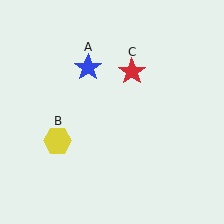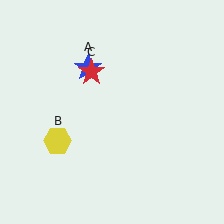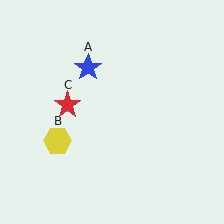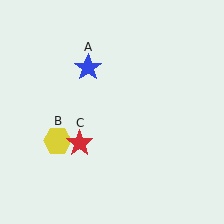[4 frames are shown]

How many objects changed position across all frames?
1 object changed position: red star (object C).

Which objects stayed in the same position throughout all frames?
Blue star (object A) and yellow hexagon (object B) remained stationary.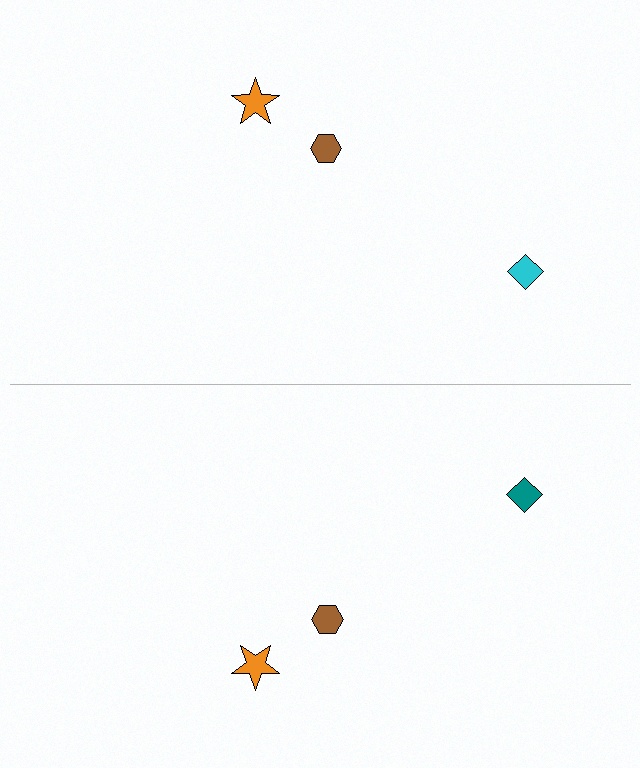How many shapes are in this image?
There are 6 shapes in this image.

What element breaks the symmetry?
The teal diamond on the bottom side breaks the symmetry — its mirror counterpart is cyan.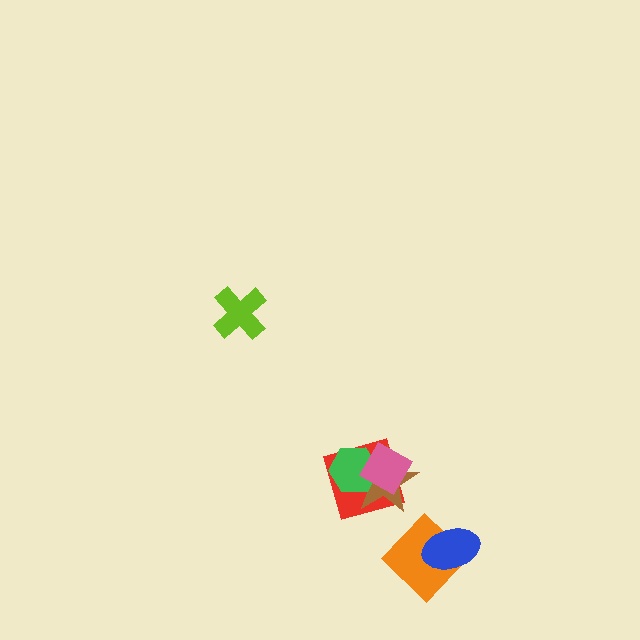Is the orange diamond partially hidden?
Yes, it is partially covered by another shape.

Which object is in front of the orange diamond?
The blue ellipse is in front of the orange diamond.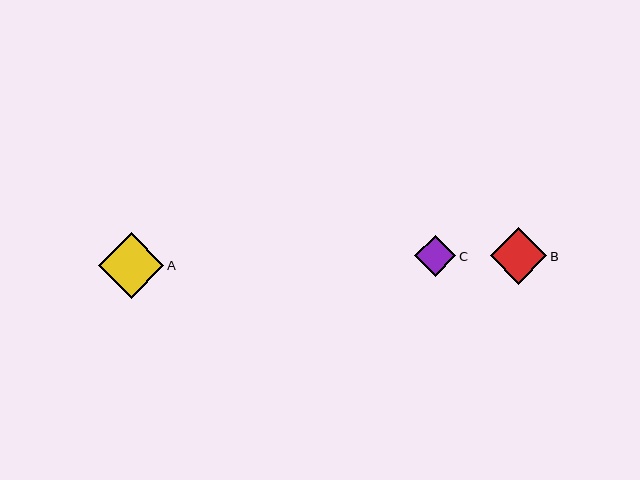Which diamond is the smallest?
Diamond C is the smallest with a size of approximately 41 pixels.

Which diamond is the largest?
Diamond A is the largest with a size of approximately 65 pixels.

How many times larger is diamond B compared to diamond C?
Diamond B is approximately 1.4 times the size of diamond C.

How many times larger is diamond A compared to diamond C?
Diamond A is approximately 1.6 times the size of diamond C.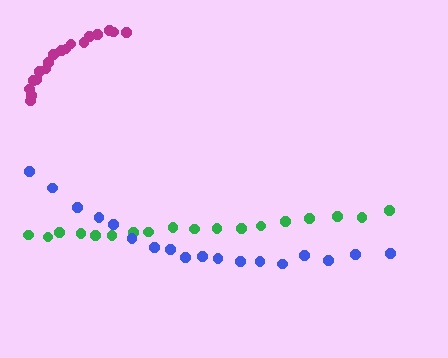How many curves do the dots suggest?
There are 3 distinct paths.